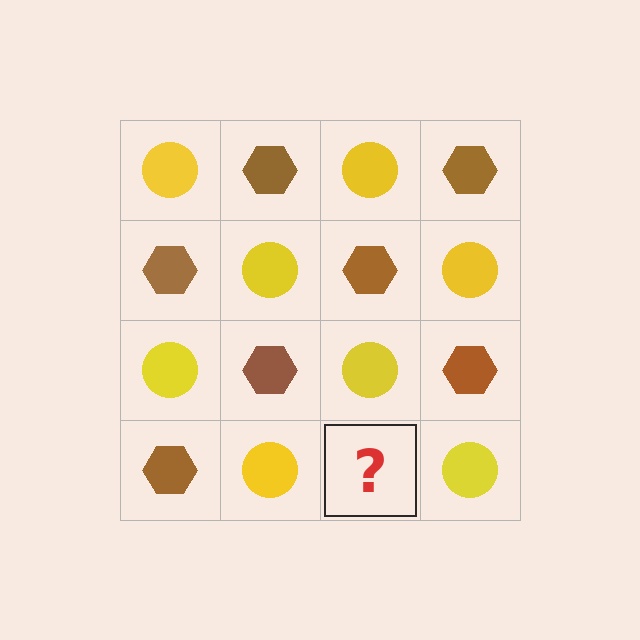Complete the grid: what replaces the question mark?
The question mark should be replaced with a brown hexagon.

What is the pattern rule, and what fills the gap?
The rule is that it alternates yellow circle and brown hexagon in a checkerboard pattern. The gap should be filled with a brown hexagon.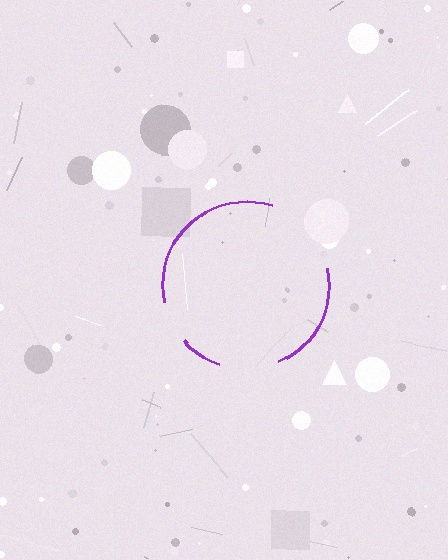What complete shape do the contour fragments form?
The contour fragments form a circle.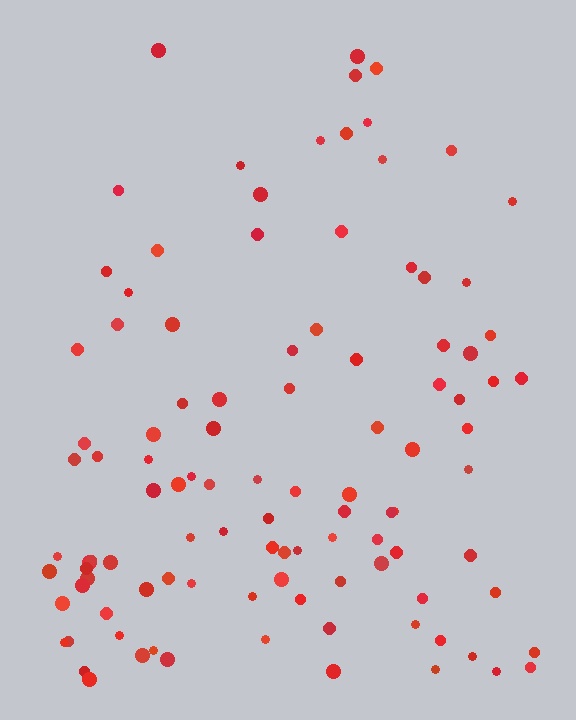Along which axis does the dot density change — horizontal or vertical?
Vertical.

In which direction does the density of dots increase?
From top to bottom, with the bottom side densest.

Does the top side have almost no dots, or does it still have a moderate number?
Still a moderate number, just noticeably fewer than the bottom.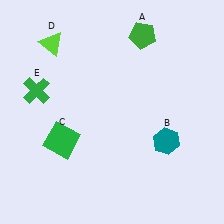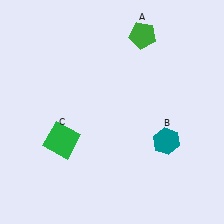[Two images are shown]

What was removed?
The green cross (E), the lime triangle (D) were removed in Image 2.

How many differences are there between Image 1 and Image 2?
There are 2 differences between the two images.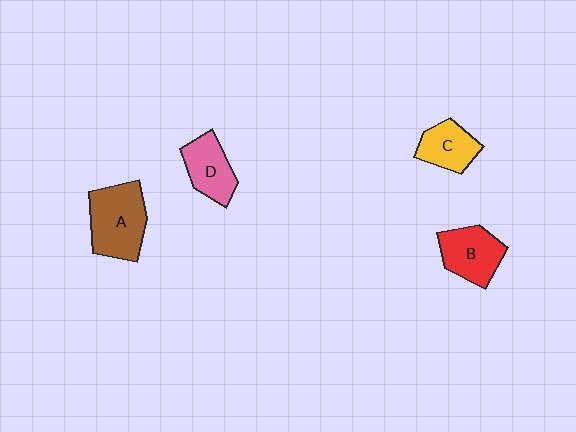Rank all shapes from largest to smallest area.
From largest to smallest: A (brown), B (red), D (pink), C (yellow).